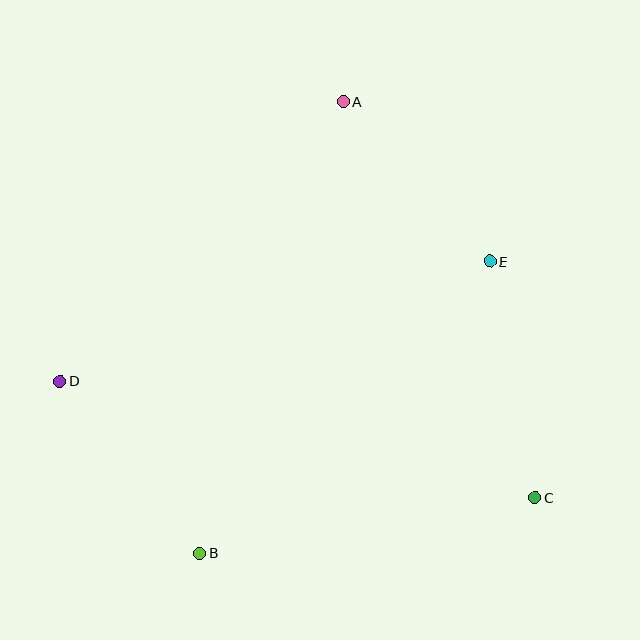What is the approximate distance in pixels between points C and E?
The distance between C and E is approximately 241 pixels.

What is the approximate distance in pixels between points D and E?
The distance between D and E is approximately 446 pixels.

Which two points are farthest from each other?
Points C and D are farthest from each other.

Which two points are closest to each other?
Points A and E are closest to each other.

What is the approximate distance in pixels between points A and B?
The distance between A and B is approximately 474 pixels.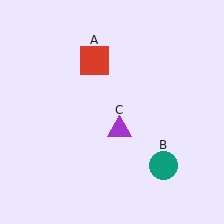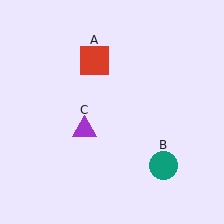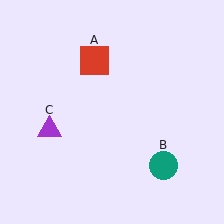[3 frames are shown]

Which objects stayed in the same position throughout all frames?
Red square (object A) and teal circle (object B) remained stationary.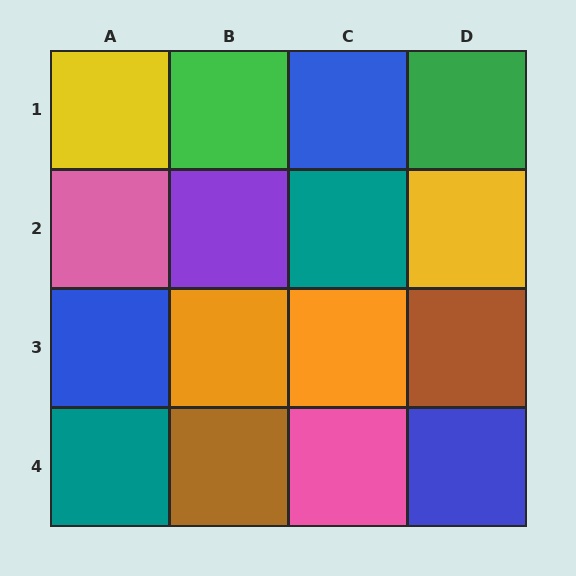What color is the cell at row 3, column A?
Blue.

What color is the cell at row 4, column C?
Pink.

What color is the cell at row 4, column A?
Teal.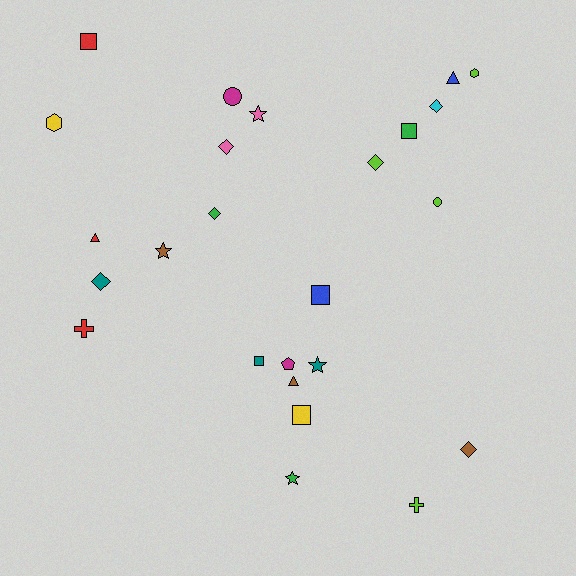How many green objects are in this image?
There are 3 green objects.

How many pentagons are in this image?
There is 1 pentagon.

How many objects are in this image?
There are 25 objects.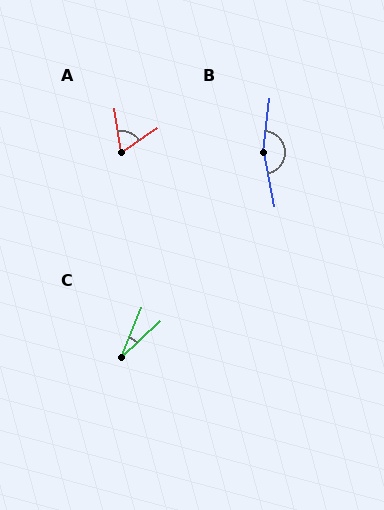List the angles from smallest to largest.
C (24°), A (65°), B (162°).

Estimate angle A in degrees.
Approximately 65 degrees.